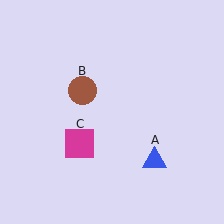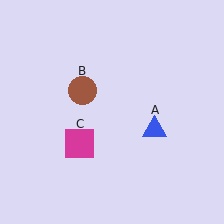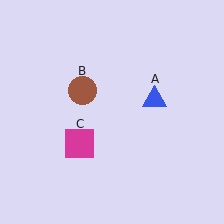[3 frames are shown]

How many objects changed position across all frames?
1 object changed position: blue triangle (object A).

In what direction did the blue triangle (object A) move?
The blue triangle (object A) moved up.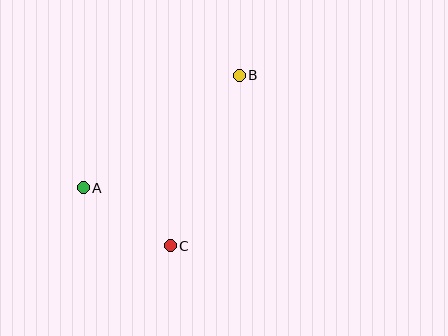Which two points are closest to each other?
Points A and C are closest to each other.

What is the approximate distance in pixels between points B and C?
The distance between B and C is approximately 184 pixels.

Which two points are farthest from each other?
Points A and B are farthest from each other.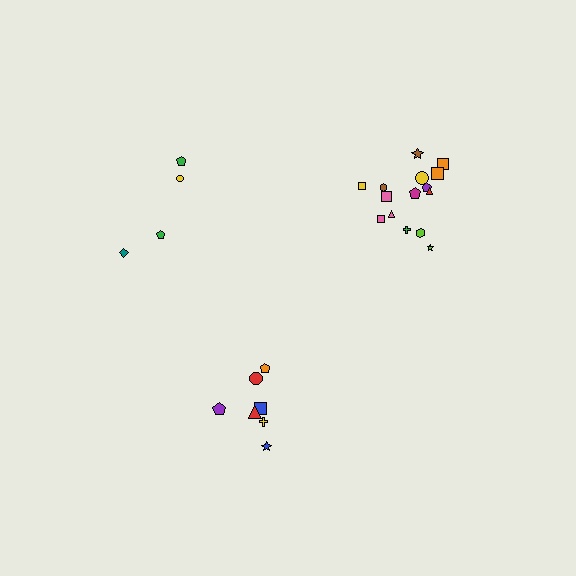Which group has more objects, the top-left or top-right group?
The top-right group.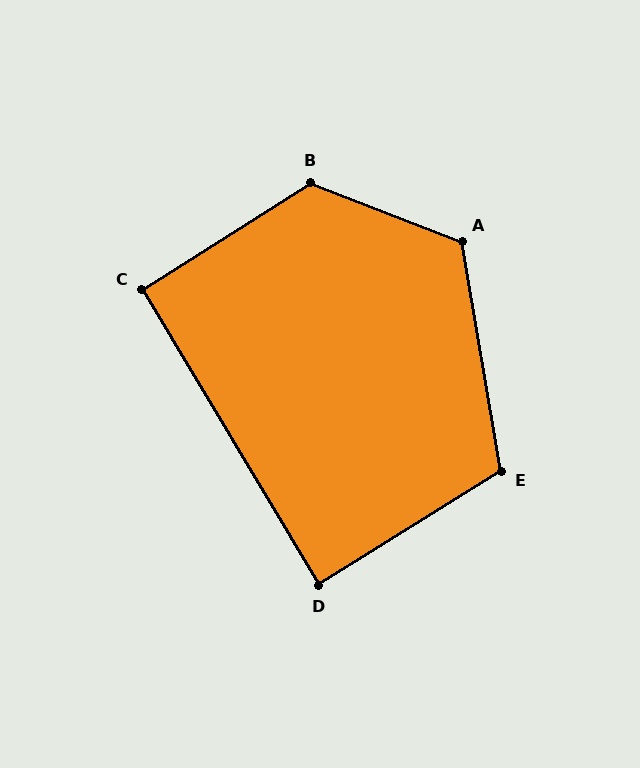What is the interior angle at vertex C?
Approximately 92 degrees (approximately right).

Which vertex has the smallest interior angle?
D, at approximately 89 degrees.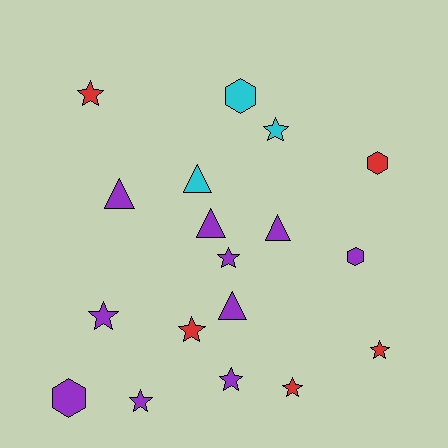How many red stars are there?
There are 4 red stars.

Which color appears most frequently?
Purple, with 10 objects.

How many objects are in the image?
There are 18 objects.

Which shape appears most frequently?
Star, with 9 objects.